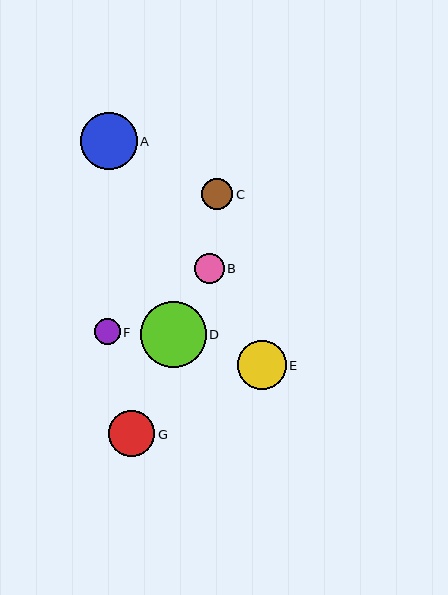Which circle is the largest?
Circle D is the largest with a size of approximately 66 pixels.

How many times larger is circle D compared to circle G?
Circle D is approximately 1.4 times the size of circle G.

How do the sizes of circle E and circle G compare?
Circle E and circle G are approximately the same size.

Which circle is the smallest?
Circle F is the smallest with a size of approximately 25 pixels.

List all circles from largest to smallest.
From largest to smallest: D, A, E, G, C, B, F.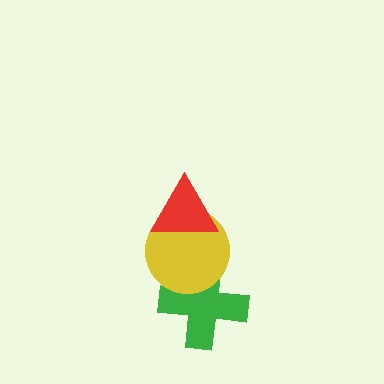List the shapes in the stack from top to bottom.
From top to bottom: the red triangle, the yellow circle, the green cross.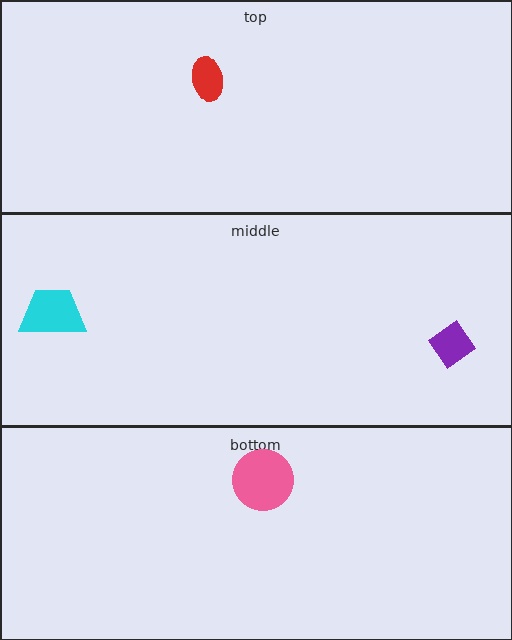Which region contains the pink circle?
The bottom region.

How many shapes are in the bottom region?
1.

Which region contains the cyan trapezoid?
The middle region.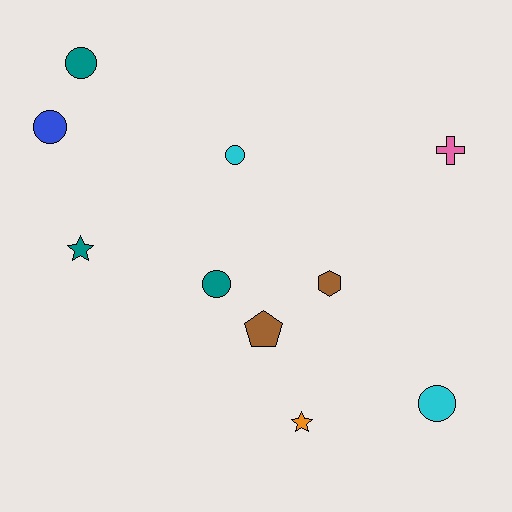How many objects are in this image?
There are 10 objects.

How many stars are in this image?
There are 2 stars.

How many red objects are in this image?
There are no red objects.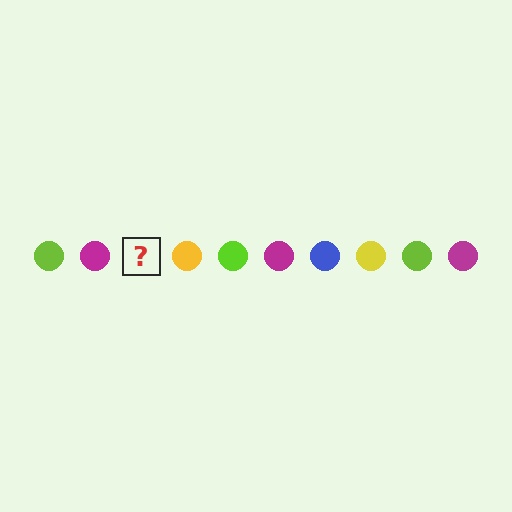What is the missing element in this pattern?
The missing element is a blue circle.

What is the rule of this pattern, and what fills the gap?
The rule is that the pattern cycles through lime, magenta, blue, yellow circles. The gap should be filled with a blue circle.